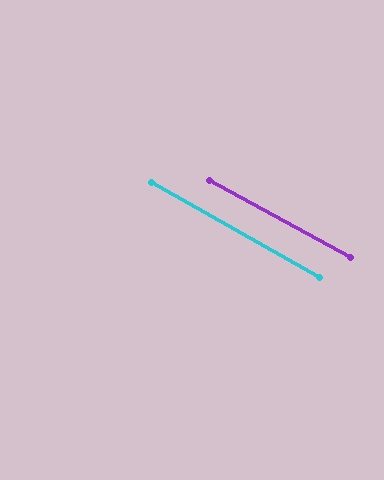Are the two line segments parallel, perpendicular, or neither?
Parallel — their directions differ by only 1.1°.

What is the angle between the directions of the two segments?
Approximately 1 degree.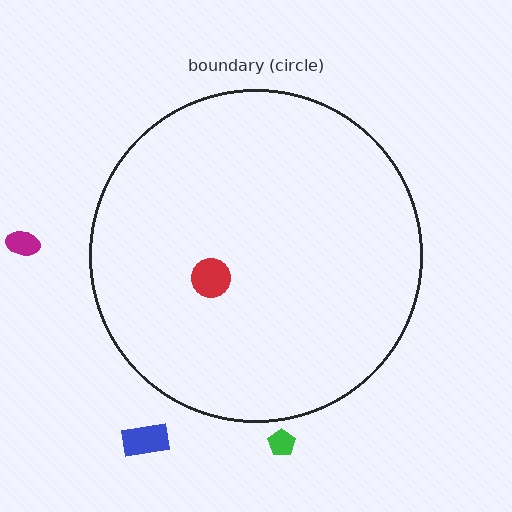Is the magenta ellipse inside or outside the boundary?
Outside.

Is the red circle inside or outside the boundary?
Inside.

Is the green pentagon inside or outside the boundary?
Outside.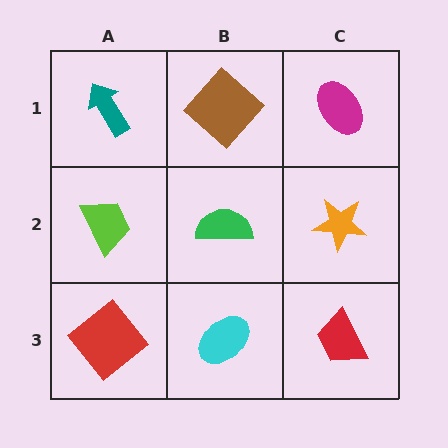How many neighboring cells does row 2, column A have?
3.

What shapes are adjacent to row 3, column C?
An orange star (row 2, column C), a cyan ellipse (row 3, column B).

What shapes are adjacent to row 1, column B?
A green semicircle (row 2, column B), a teal arrow (row 1, column A), a magenta ellipse (row 1, column C).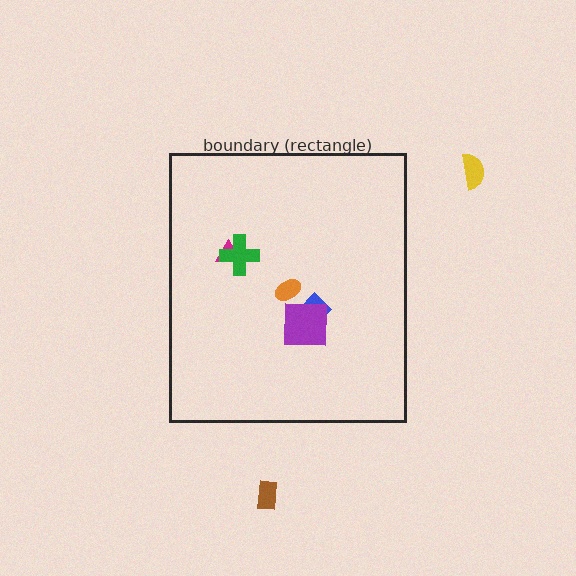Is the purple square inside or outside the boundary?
Inside.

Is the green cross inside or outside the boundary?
Inside.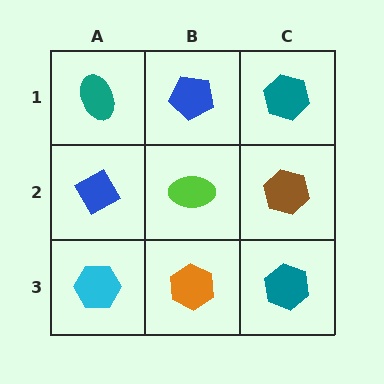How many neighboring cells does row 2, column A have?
3.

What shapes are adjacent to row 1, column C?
A brown hexagon (row 2, column C), a blue pentagon (row 1, column B).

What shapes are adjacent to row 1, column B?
A lime ellipse (row 2, column B), a teal ellipse (row 1, column A), a teal hexagon (row 1, column C).